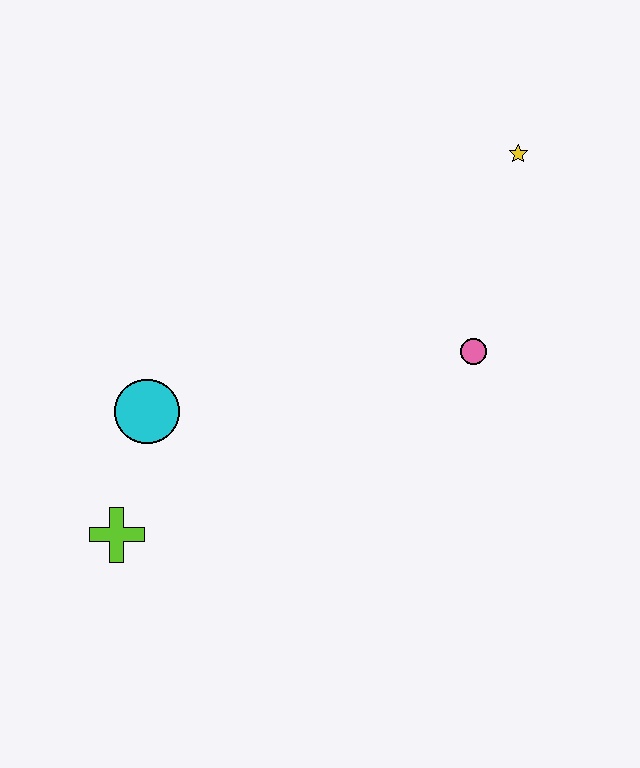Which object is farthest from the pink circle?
The lime cross is farthest from the pink circle.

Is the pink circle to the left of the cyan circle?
No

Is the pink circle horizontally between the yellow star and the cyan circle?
Yes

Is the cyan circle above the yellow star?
No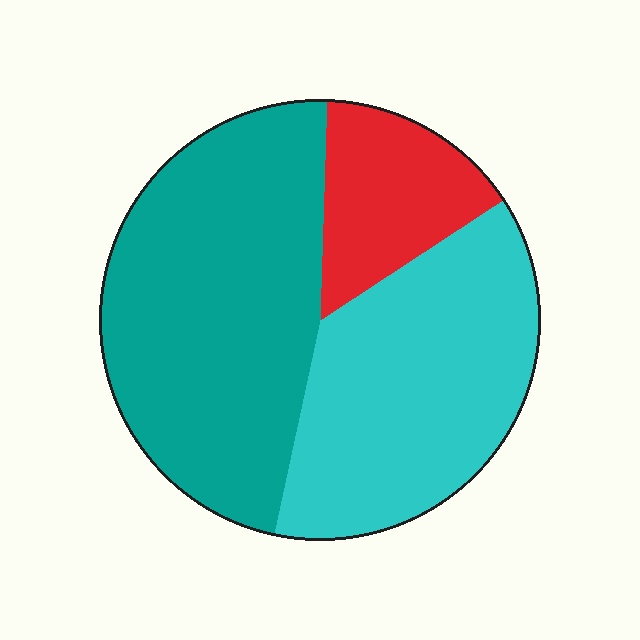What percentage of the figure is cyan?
Cyan covers about 35% of the figure.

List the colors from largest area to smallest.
From largest to smallest: teal, cyan, red.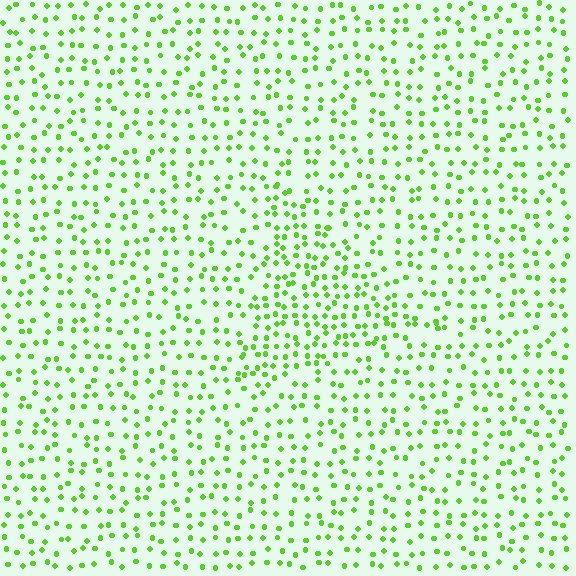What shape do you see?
I see a triangle.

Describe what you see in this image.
The image contains small lime elements arranged at two different densities. A triangle-shaped region is visible where the elements are more densely packed than the surrounding area.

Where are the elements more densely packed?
The elements are more densely packed inside the triangle boundary.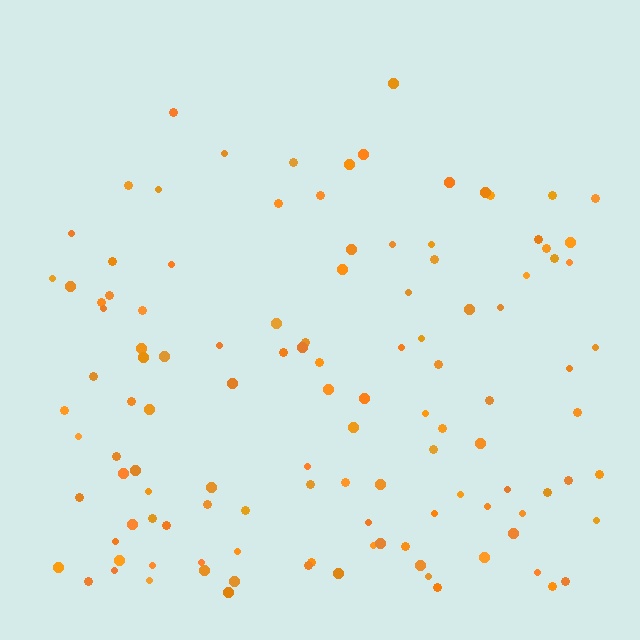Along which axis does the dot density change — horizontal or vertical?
Vertical.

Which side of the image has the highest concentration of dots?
The bottom.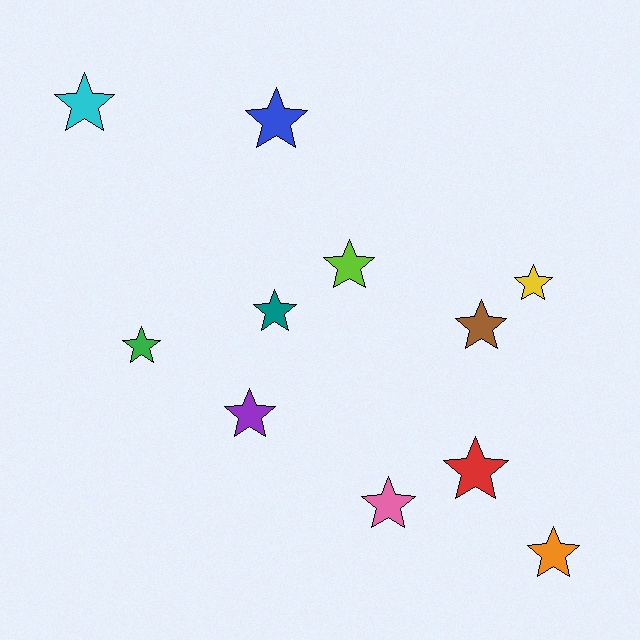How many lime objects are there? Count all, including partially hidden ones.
There is 1 lime object.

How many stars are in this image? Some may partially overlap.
There are 11 stars.